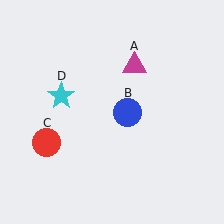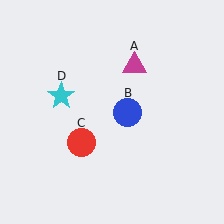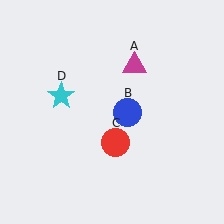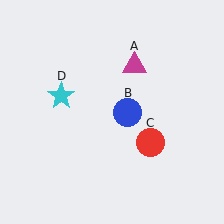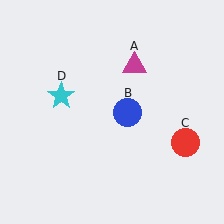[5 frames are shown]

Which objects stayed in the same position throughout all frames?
Magenta triangle (object A) and blue circle (object B) and cyan star (object D) remained stationary.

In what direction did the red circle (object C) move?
The red circle (object C) moved right.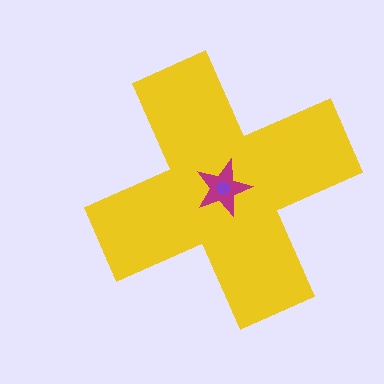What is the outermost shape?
The yellow cross.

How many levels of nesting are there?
3.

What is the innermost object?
The purple hexagon.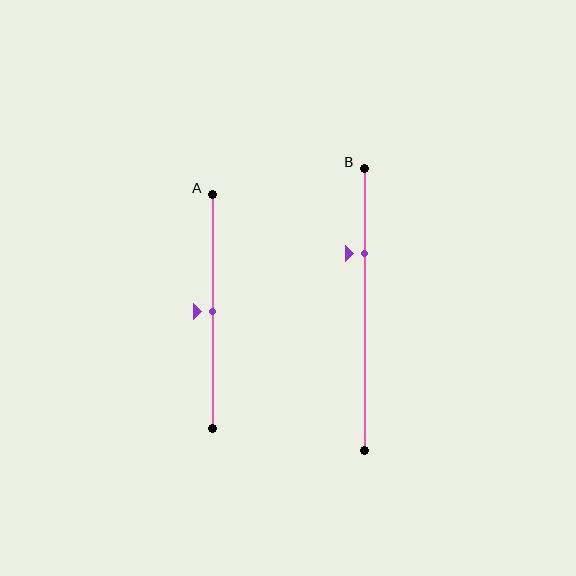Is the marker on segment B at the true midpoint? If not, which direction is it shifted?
No, the marker on segment B is shifted upward by about 20% of the segment length.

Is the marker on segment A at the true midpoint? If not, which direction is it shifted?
Yes, the marker on segment A is at the true midpoint.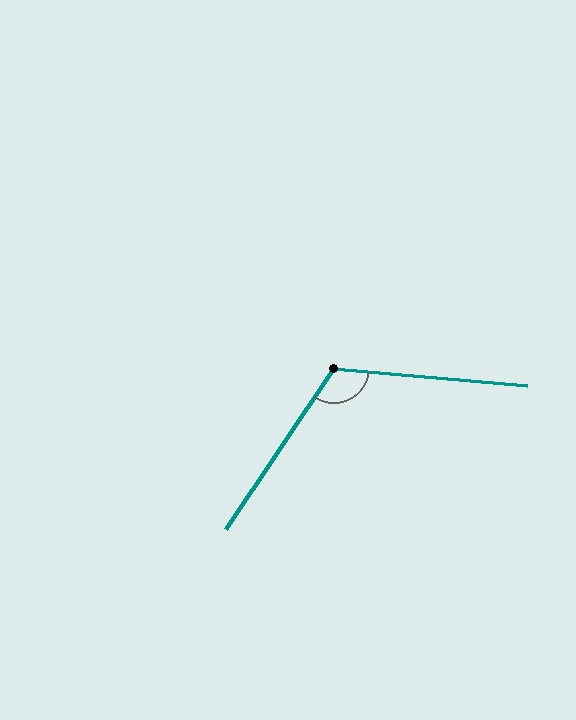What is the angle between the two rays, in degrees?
Approximately 119 degrees.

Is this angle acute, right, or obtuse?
It is obtuse.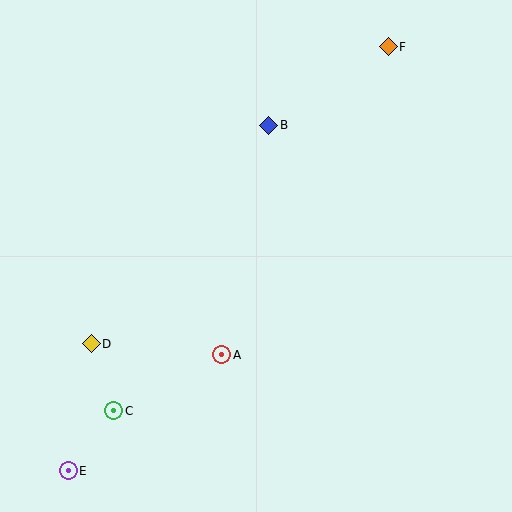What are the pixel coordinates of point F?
Point F is at (388, 47).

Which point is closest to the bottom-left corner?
Point E is closest to the bottom-left corner.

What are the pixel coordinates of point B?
Point B is at (269, 125).